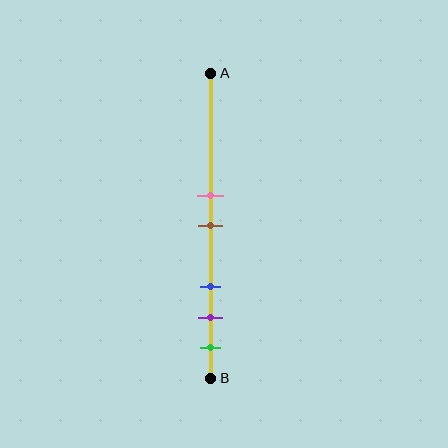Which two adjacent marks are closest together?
The pink and brown marks are the closest adjacent pair.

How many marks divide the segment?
There are 5 marks dividing the segment.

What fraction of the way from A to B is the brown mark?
The brown mark is approximately 50% (0.5) of the way from A to B.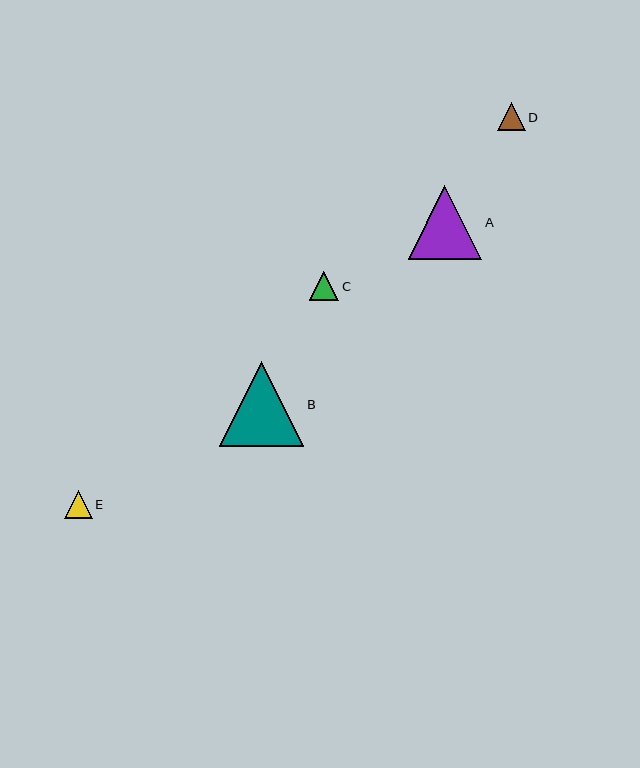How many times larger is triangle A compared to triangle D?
Triangle A is approximately 2.7 times the size of triangle D.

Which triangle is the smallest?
Triangle E is the smallest with a size of approximately 27 pixels.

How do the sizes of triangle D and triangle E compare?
Triangle D and triangle E are approximately the same size.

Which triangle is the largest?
Triangle B is the largest with a size of approximately 85 pixels.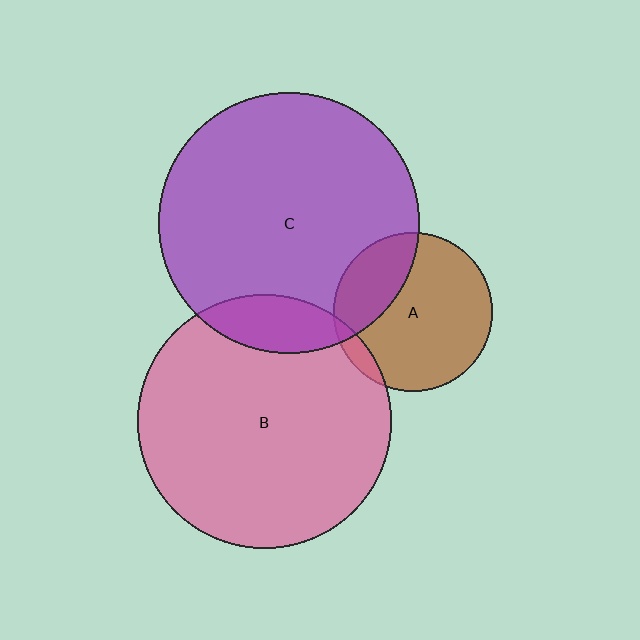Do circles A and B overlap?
Yes.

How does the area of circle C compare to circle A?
Approximately 2.7 times.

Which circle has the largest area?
Circle C (purple).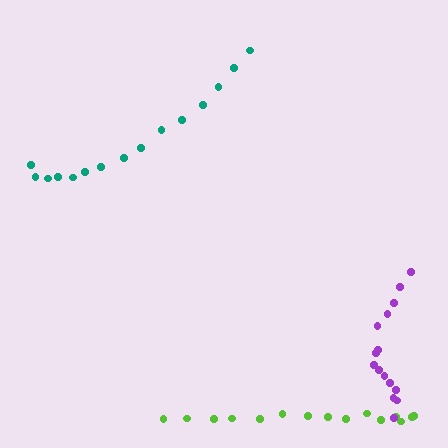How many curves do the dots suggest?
There are 3 distinct paths.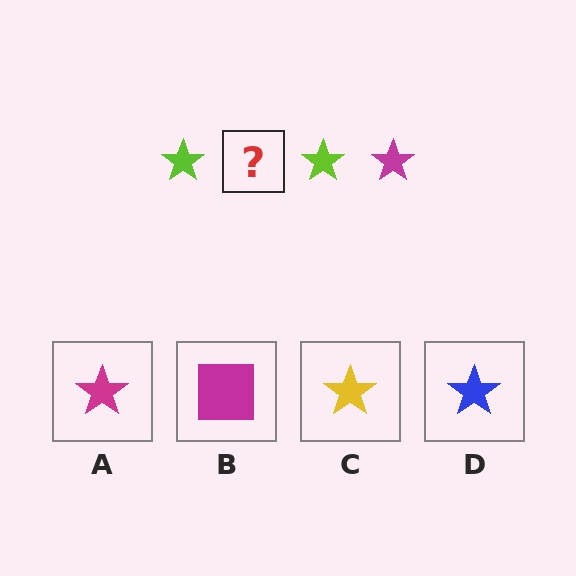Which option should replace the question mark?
Option A.